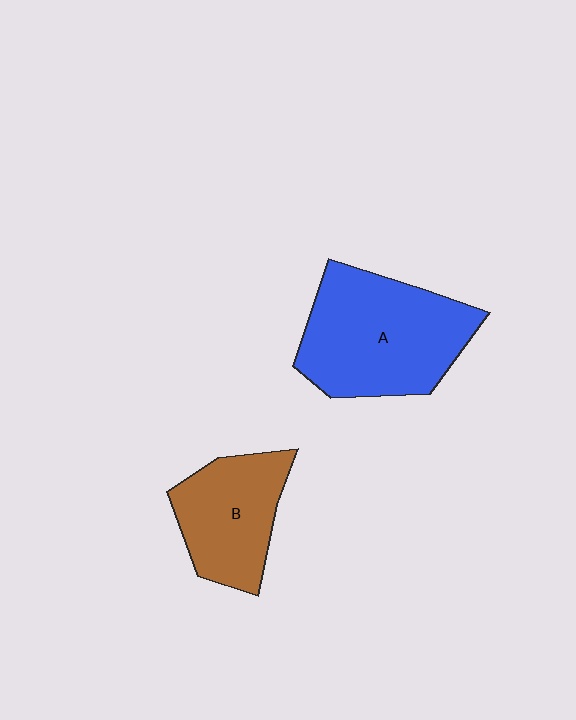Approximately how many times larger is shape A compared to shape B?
Approximately 1.5 times.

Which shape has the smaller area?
Shape B (brown).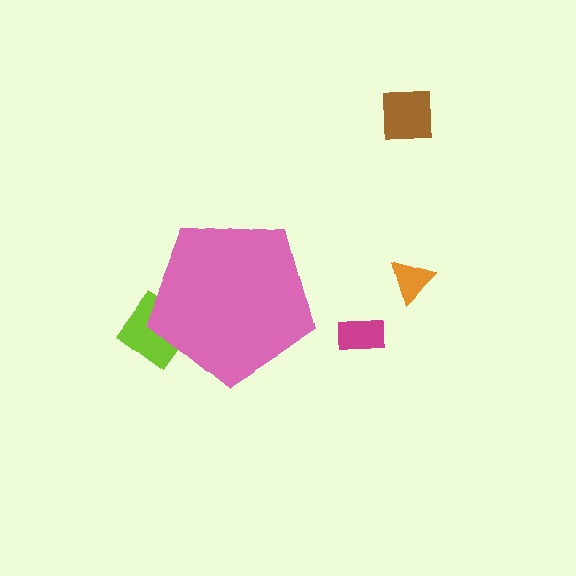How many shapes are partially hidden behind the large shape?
1 shape is partially hidden.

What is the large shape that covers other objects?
A pink pentagon.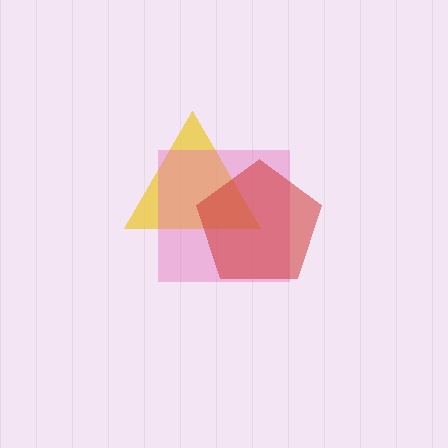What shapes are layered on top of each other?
The layered shapes are: a yellow triangle, a pink square, a red pentagon.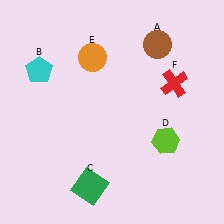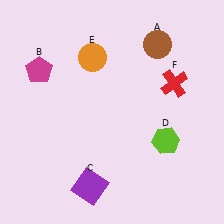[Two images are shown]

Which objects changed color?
B changed from cyan to magenta. C changed from green to purple.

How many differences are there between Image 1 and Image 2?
There are 2 differences between the two images.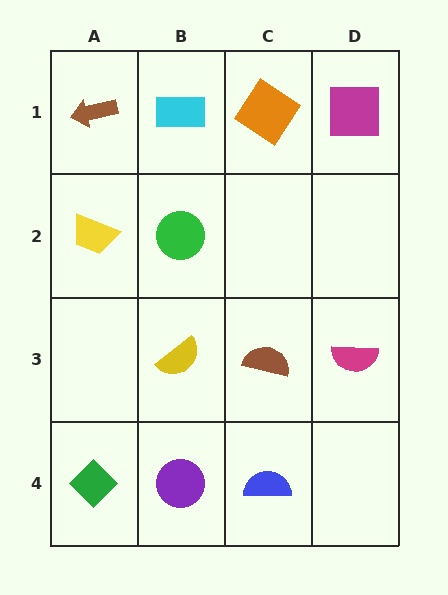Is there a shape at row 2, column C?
No, that cell is empty.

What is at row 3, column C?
A brown semicircle.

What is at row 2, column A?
A yellow trapezoid.